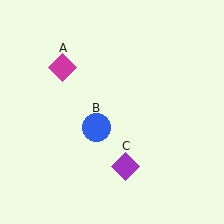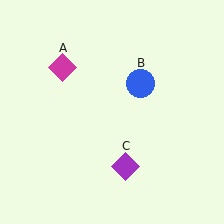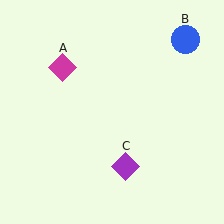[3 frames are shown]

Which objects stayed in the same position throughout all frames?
Magenta diamond (object A) and purple diamond (object C) remained stationary.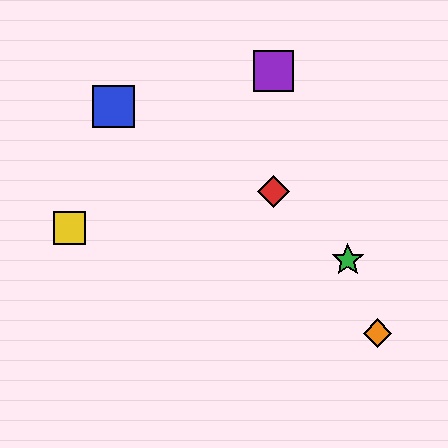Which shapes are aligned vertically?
The red diamond, the purple square are aligned vertically.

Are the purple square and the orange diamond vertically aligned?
No, the purple square is at x≈274 and the orange diamond is at x≈378.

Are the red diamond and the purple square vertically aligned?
Yes, both are at x≈274.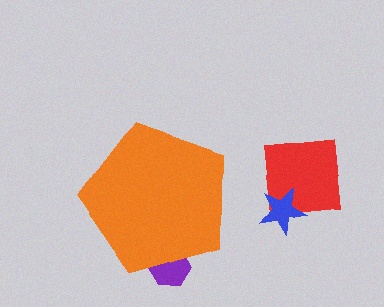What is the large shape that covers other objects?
An orange pentagon.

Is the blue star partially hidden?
No, the blue star is fully visible.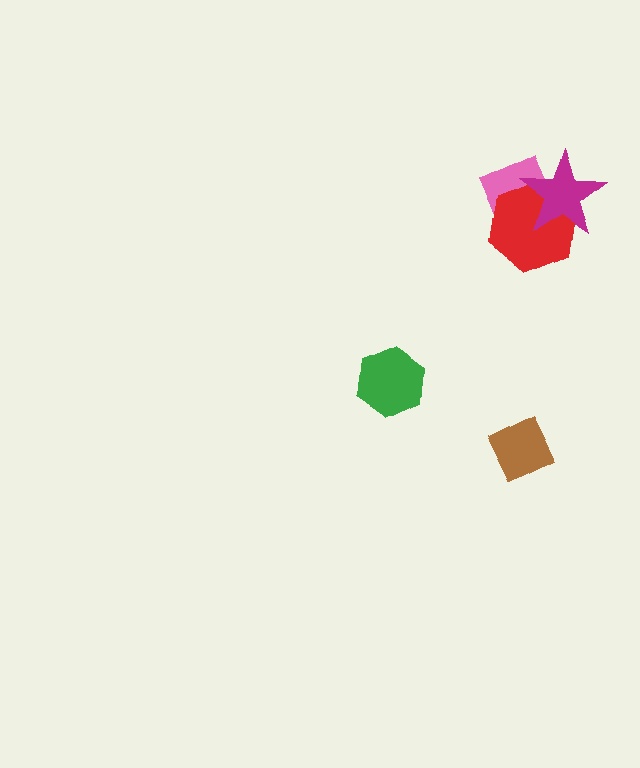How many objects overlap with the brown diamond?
0 objects overlap with the brown diamond.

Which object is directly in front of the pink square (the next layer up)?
The red hexagon is directly in front of the pink square.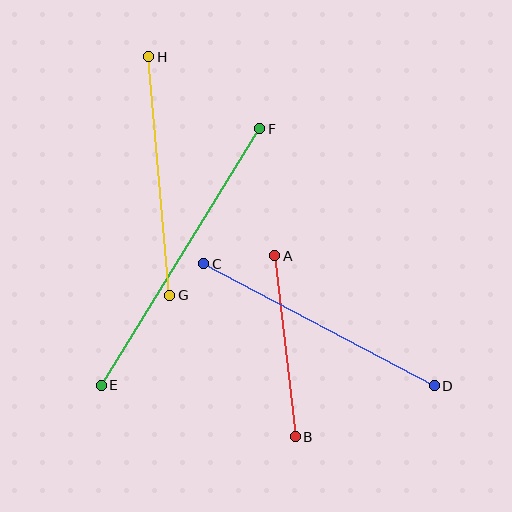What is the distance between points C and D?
The distance is approximately 261 pixels.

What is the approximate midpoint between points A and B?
The midpoint is at approximately (285, 346) pixels.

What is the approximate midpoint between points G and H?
The midpoint is at approximately (159, 176) pixels.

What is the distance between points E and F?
The distance is approximately 302 pixels.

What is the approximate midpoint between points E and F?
The midpoint is at approximately (180, 257) pixels.